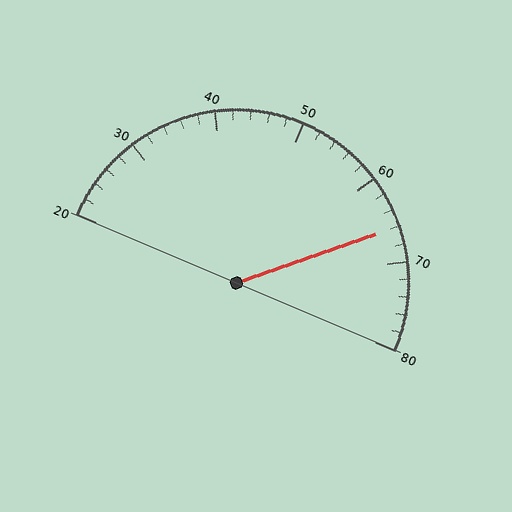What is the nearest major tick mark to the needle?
The nearest major tick mark is 70.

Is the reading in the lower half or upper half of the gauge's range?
The reading is in the upper half of the range (20 to 80).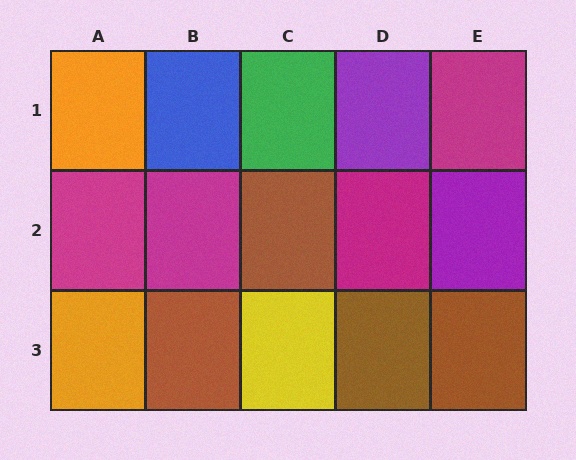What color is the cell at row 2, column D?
Magenta.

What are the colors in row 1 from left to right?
Orange, blue, green, purple, magenta.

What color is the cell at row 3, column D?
Brown.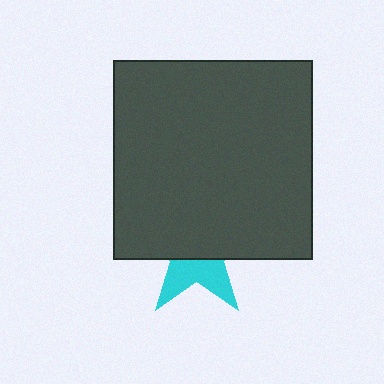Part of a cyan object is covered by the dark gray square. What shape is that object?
It is a star.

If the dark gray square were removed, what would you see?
You would see the complete cyan star.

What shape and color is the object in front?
The object in front is a dark gray square.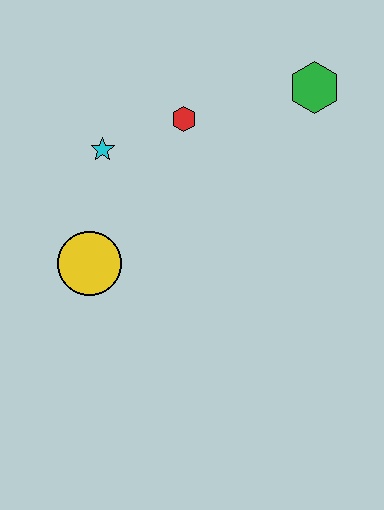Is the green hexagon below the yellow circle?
No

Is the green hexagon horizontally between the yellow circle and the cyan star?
No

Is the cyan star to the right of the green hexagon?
No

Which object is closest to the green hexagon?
The red hexagon is closest to the green hexagon.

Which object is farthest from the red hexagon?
The yellow circle is farthest from the red hexagon.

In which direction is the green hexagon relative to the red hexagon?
The green hexagon is to the right of the red hexagon.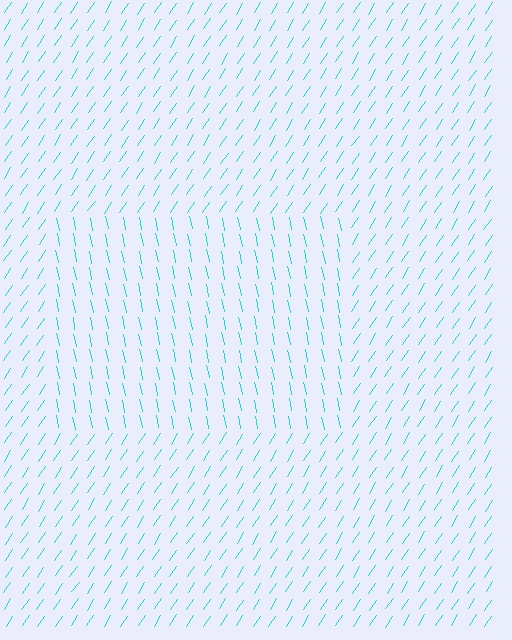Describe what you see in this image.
The image is filled with small cyan line segments. A rectangle region in the image has lines oriented differently from the surrounding lines, creating a visible texture boundary.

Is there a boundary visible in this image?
Yes, there is a texture boundary formed by a change in line orientation.